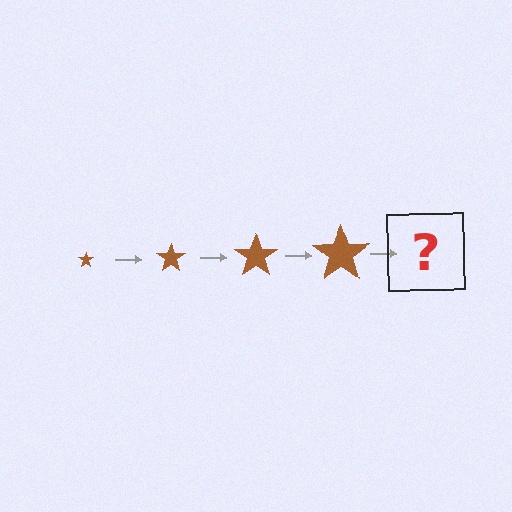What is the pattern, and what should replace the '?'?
The pattern is that the star gets progressively larger each step. The '?' should be a brown star, larger than the previous one.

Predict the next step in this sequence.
The next step is a brown star, larger than the previous one.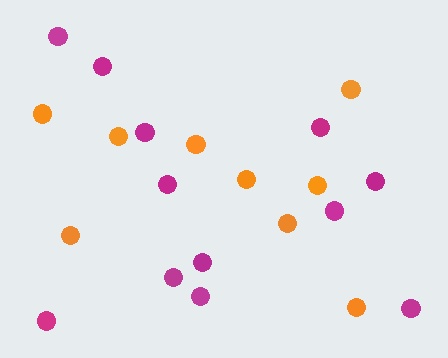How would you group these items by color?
There are 2 groups: one group of orange circles (9) and one group of magenta circles (12).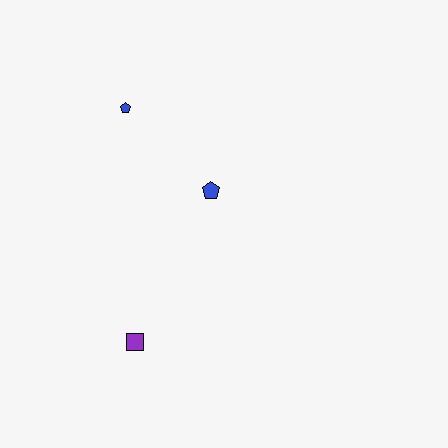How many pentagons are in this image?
There are 2 pentagons.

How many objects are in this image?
There are 3 objects.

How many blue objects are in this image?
There are 2 blue objects.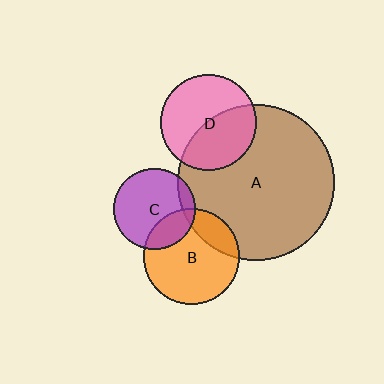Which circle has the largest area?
Circle A (brown).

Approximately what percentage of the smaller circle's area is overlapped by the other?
Approximately 45%.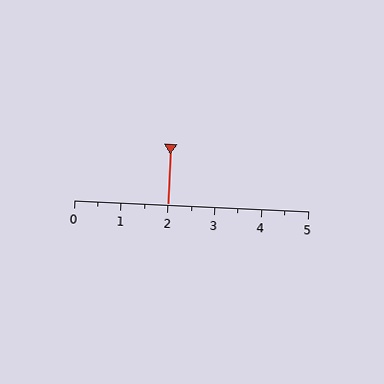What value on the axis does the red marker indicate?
The marker indicates approximately 2.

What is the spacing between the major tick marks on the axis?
The major ticks are spaced 1 apart.